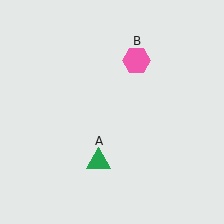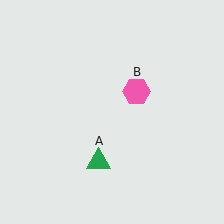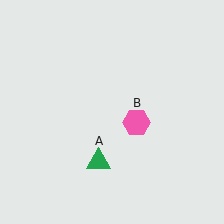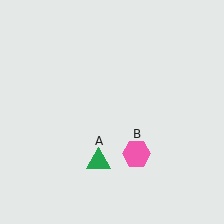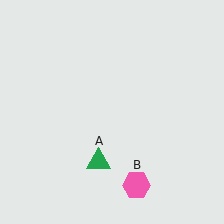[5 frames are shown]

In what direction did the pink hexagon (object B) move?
The pink hexagon (object B) moved down.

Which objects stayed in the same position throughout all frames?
Green triangle (object A) remained stationary.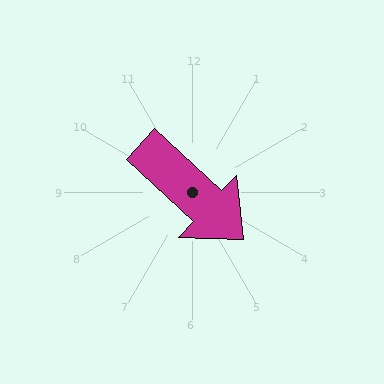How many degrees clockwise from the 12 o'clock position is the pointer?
Approximately 133 degrees.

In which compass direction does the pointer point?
Southeast.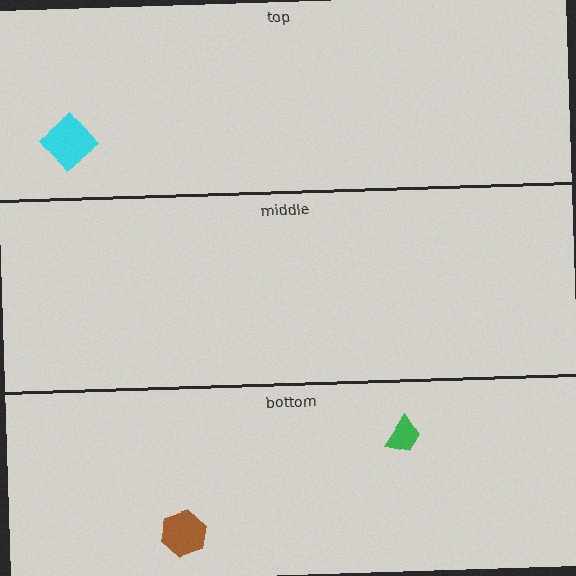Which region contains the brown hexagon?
The bottom region.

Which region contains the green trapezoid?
The bottom region.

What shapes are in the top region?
The cyan diamond.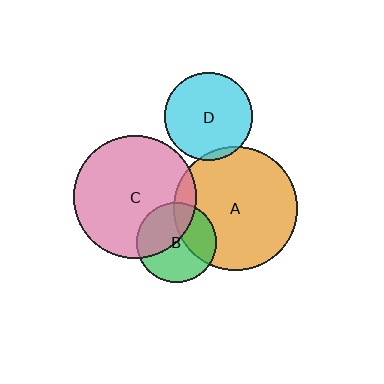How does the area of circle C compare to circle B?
Approximately 2.4 times.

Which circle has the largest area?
Circle A (orange).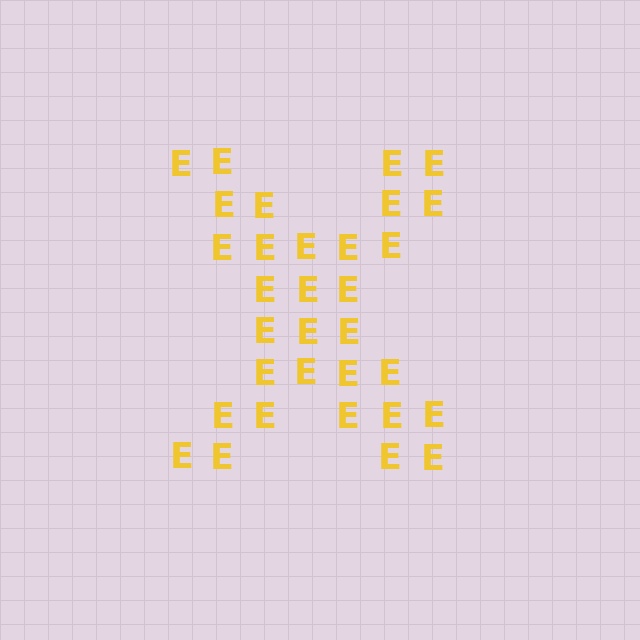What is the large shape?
The large shape is the letter X.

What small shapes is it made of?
It is made of small letter E's.